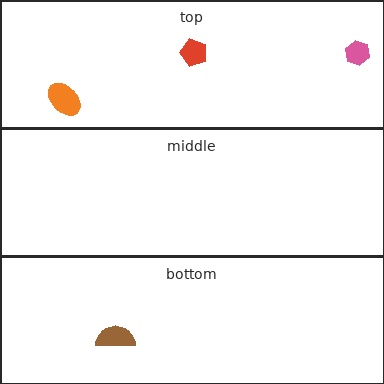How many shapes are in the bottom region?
1.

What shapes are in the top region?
The orange ellipse, the red pentagon, the pink hexagon.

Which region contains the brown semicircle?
The bottom region.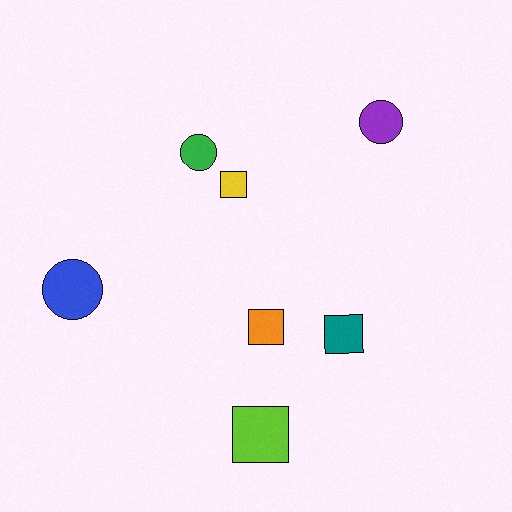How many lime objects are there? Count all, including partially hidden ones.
There is 1 lime object.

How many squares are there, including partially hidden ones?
There are 4 squares.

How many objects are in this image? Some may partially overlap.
There are 7 objects.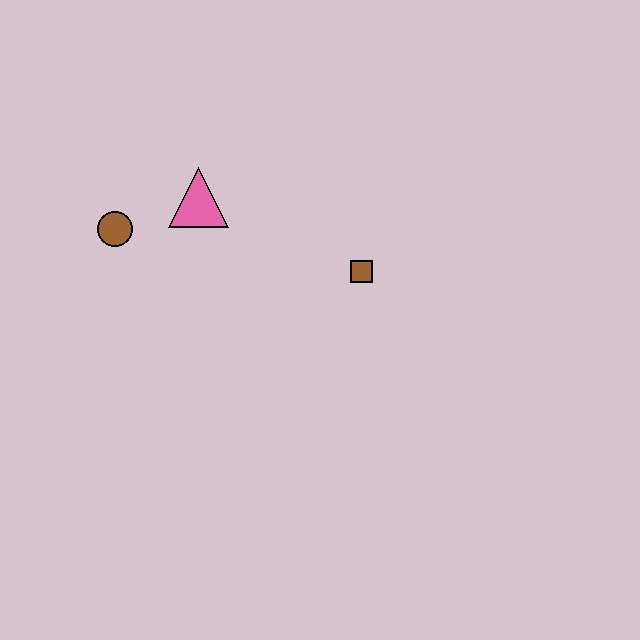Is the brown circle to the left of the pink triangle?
Yes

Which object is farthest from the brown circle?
The brown square is farthest from the brown circle.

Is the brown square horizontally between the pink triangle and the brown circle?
No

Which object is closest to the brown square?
The pink triangle is closest to the brown square.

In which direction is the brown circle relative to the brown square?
The brown circle is to the left of the brown square.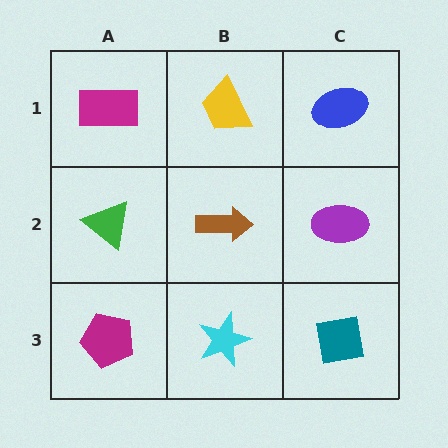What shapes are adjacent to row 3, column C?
A purple ellipse (row 2, column C), a cyan star (row 3, column B).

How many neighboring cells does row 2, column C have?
3.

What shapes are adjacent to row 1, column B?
A brown arrow (row 2, column B), a magenta rectangle (row 1, column A), a blue ellipse (row 1, column C).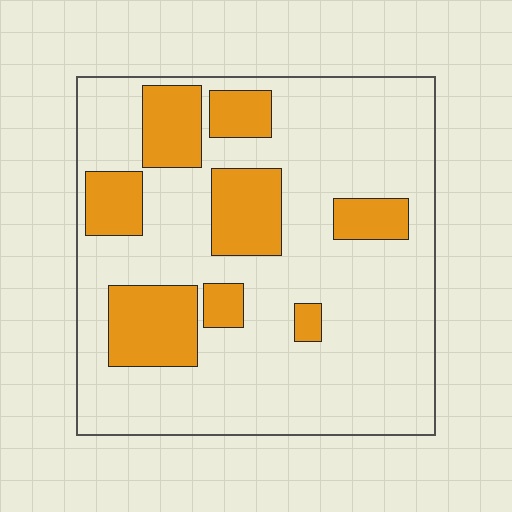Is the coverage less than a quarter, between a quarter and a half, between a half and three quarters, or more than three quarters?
Less than a quarter.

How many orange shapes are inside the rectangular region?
8.